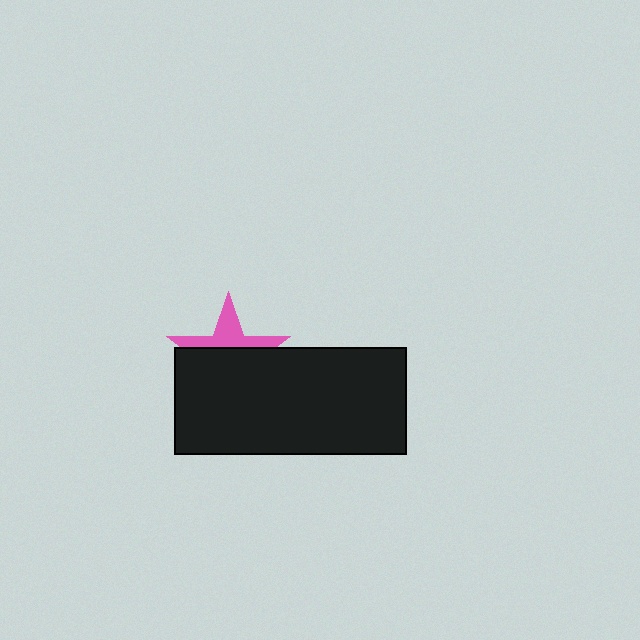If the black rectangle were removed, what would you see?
You would see the complete pink star.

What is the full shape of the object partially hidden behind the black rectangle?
The partially hidden object is a pink star.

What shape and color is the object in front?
The object in front is a black rectangle.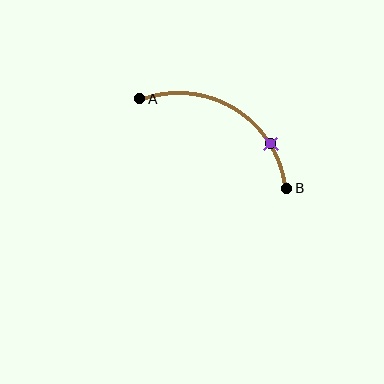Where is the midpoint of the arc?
The arc midpoint is the point on the curve farthest from the straight line joining A and B. It sits above that line.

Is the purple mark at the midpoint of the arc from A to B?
No. The purple mark lies on the arc but is closer to endpoint B. The arc midpoint would be at the point on the curve equidistant along the arc from both A and B.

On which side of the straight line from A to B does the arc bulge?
The arc bulges above the straight line connecting A and B.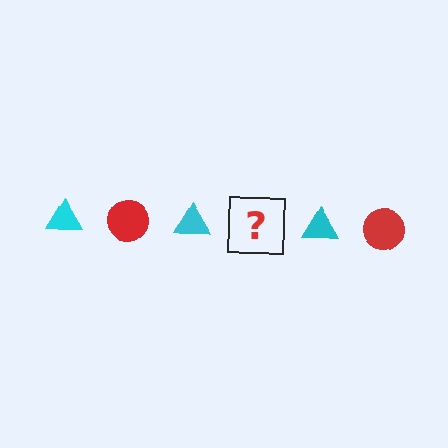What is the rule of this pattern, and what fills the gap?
The rule is that the pattern alternates between cyan triangle and red circle. The gap should be filled with a red circle.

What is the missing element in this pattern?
The missing element is a red circle.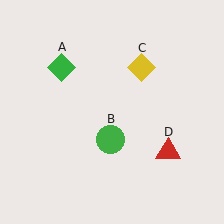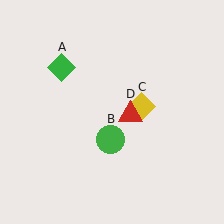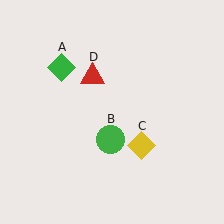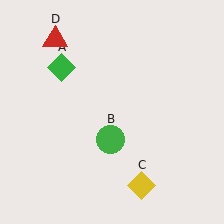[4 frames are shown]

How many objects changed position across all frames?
2 objects changed position: yellow diamond (object C), red triangle (object D).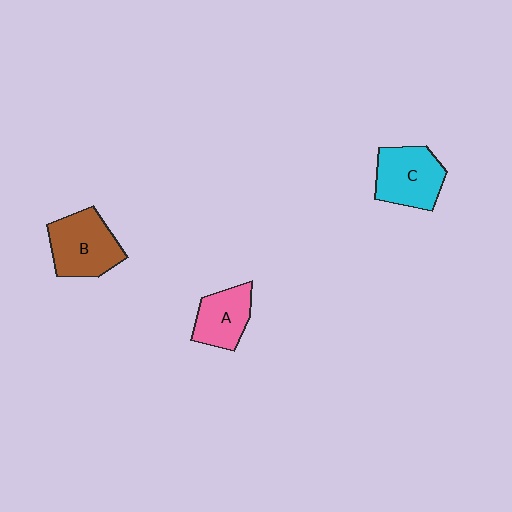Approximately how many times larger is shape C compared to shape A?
Approximately 1.3 times.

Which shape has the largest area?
Shape B (brown).